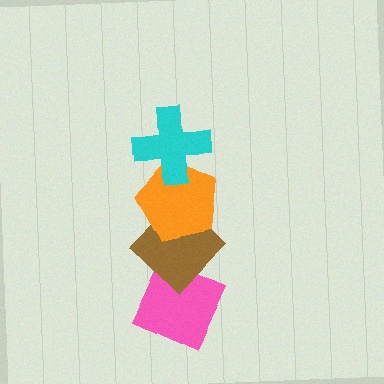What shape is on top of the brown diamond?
The orange pentagon is on top of the brown diamond.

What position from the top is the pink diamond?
The pink diamond is 4th from the top.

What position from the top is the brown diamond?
The brown diamond is 3rd from the top.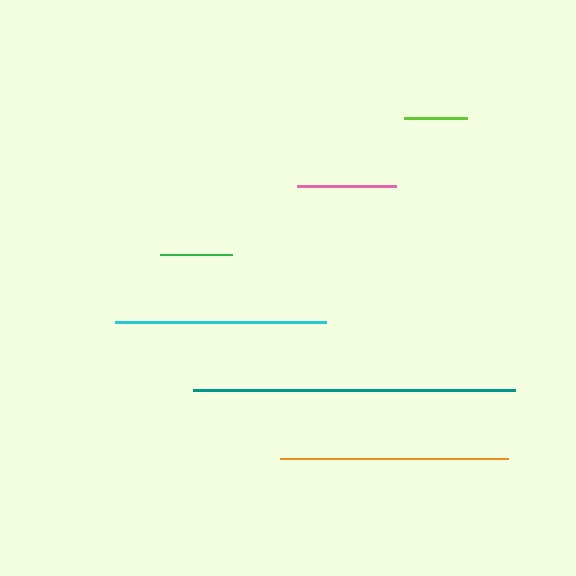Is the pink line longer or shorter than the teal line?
The teal line is longer than the pink line.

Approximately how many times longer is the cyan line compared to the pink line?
The cyan line is approximately 2.1 times the length of the pink line.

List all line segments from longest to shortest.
From longest to shortest: teal, orange, cyan, pink, green, lime.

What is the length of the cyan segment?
The cyan segment is approximately 210 pixels long.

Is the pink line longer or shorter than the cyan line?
The cyan line is longer than the pink line.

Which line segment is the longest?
The teal line is the longest at approximately 323 pixels.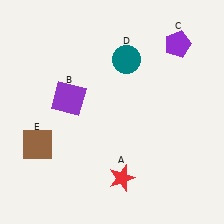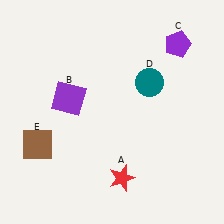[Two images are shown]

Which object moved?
The teal circle (D) moved right.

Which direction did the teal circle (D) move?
The teal circle (D) moved right.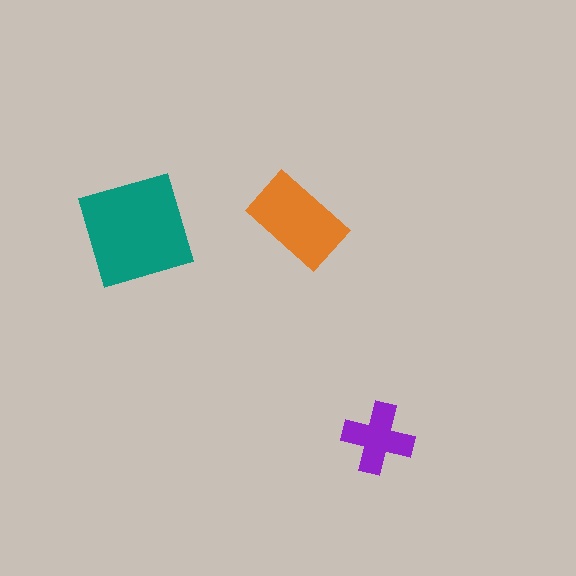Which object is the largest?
The teal square.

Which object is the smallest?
The purple cross.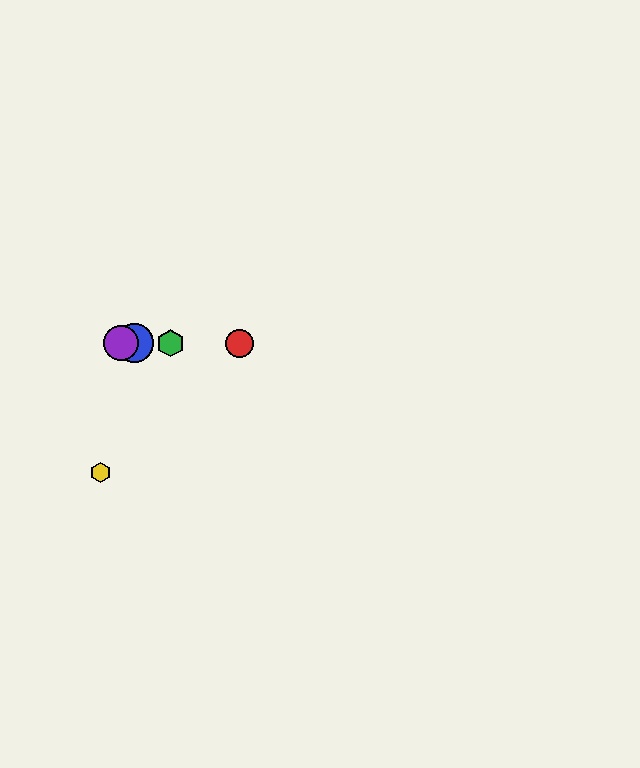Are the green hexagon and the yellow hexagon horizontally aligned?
No, the green hexagon is at y≈343 and the yellow hexagon is at y≈473.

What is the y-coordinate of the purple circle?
The purple circle is at y≈343.